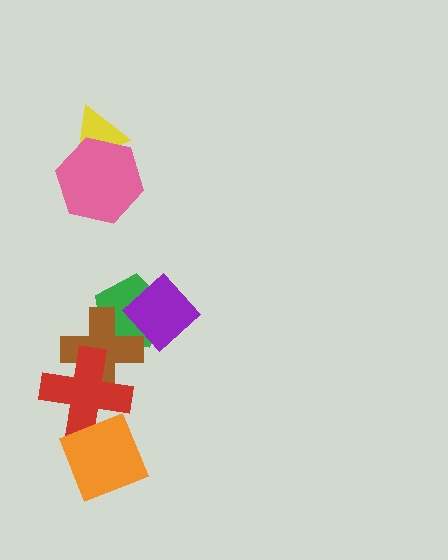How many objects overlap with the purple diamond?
2 objects overlap with the purple diamond.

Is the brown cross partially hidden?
Yes, it is partially covered by another shape.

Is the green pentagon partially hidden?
Yes, it is partially covered by another shape.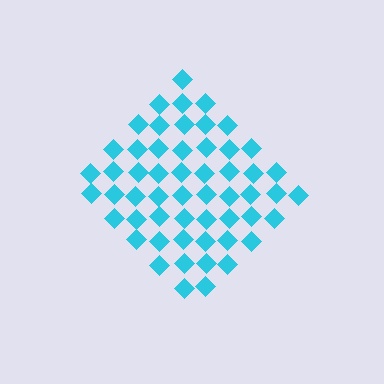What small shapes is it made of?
It is made of small diamonds.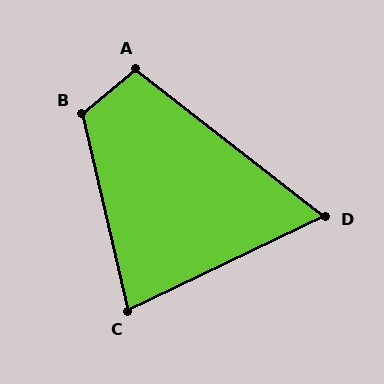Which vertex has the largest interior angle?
B, at approximately 117 degrees.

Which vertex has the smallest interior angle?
D, at approximately 63 degrees.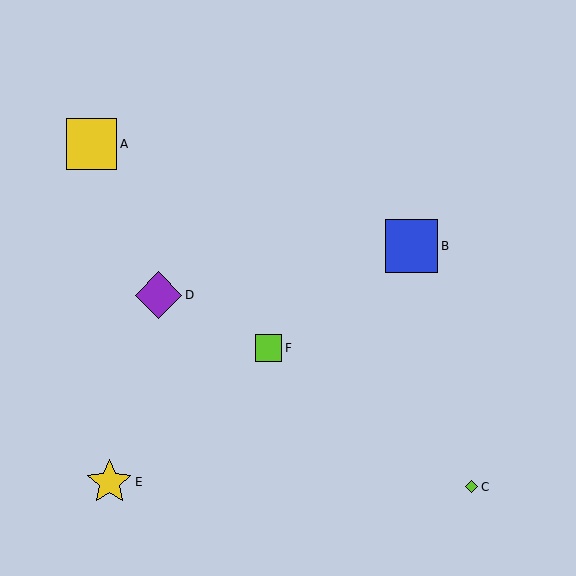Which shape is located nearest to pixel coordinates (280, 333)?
The lime square (labeled F) at (268, 348) is nearest to that location.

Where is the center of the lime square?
The center of the lime square is at (268, 348).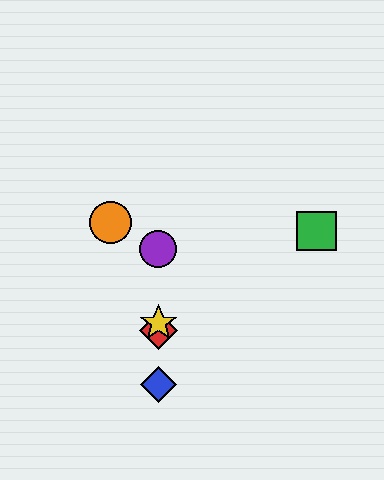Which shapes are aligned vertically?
The red diamond, the blue diamond, the yellow star, the purple circle are aligned vertically.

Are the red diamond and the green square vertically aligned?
No, the red diamond is at x≈158 and the green square is at x≈316.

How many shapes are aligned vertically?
4 shapes (the red diamond, the blue diamond, the yellow star, the purple circle) are aligned vertically.